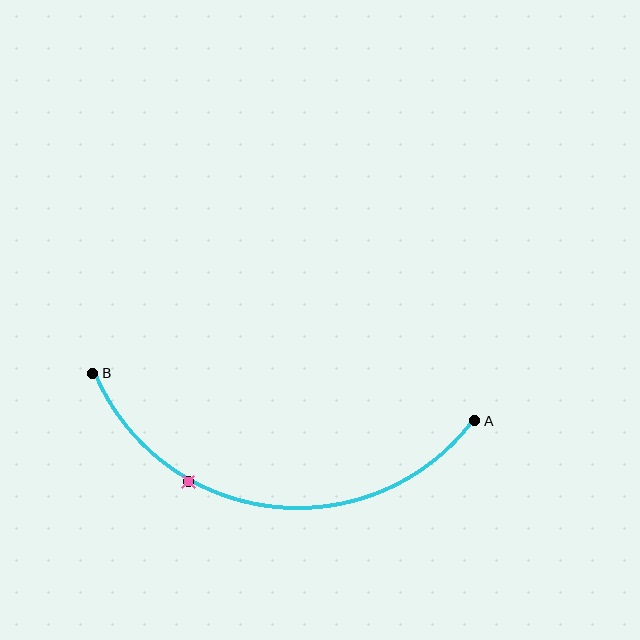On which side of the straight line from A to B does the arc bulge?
The arc bulges below the straight line connecting A and B.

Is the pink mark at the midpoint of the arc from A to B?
No. The pink mark lies on the arc but is closer to endpoint B. The arc midpoint would be at the point on the curve equidistant along the arc from both A and B.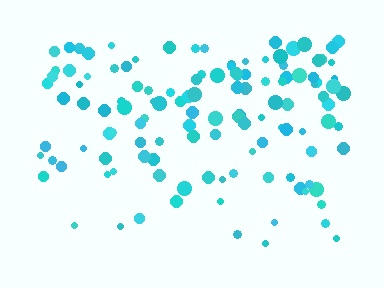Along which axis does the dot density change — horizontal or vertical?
Vertical.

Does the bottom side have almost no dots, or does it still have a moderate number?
Still a moderate number, just noticeably fewer than the top.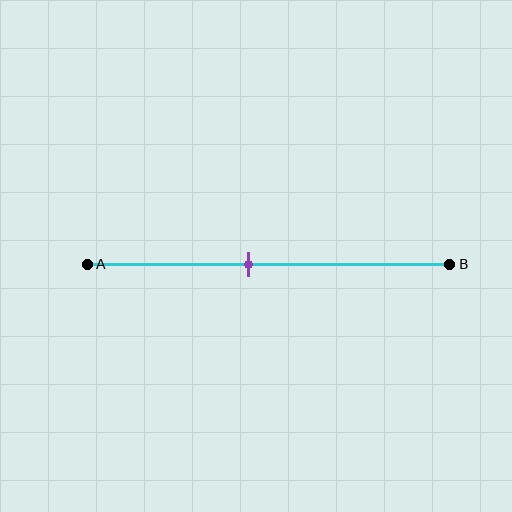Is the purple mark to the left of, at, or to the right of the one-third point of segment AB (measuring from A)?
The purple mark is to the right of the one-third point of segment AB.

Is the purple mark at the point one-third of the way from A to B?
No, the mark is at about 45% from A, not at the 33% one-third point.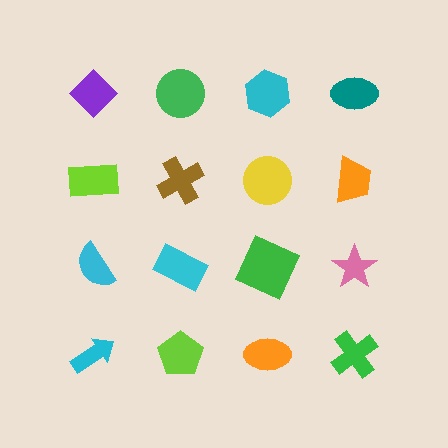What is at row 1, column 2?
A green circle.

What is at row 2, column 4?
An orange trapezoid.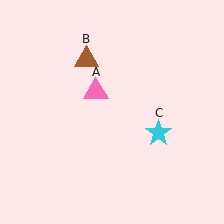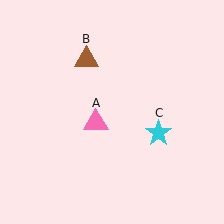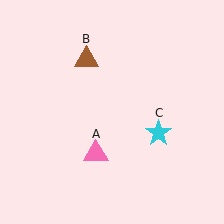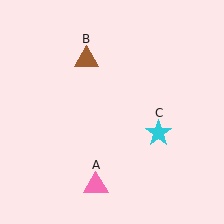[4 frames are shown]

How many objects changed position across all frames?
1 object changed position: pink triangle (object A).